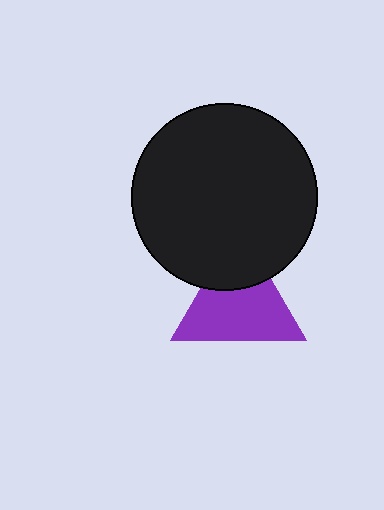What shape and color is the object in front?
The object in front is a black circle.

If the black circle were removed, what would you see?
You would see the complete purple triangle.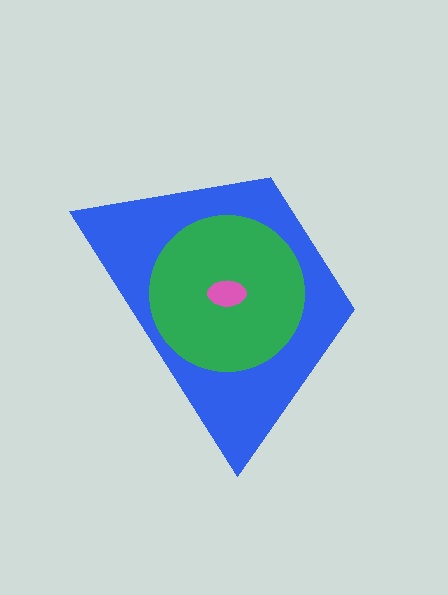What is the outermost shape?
The blue trapezoid.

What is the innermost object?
The pink ellipse.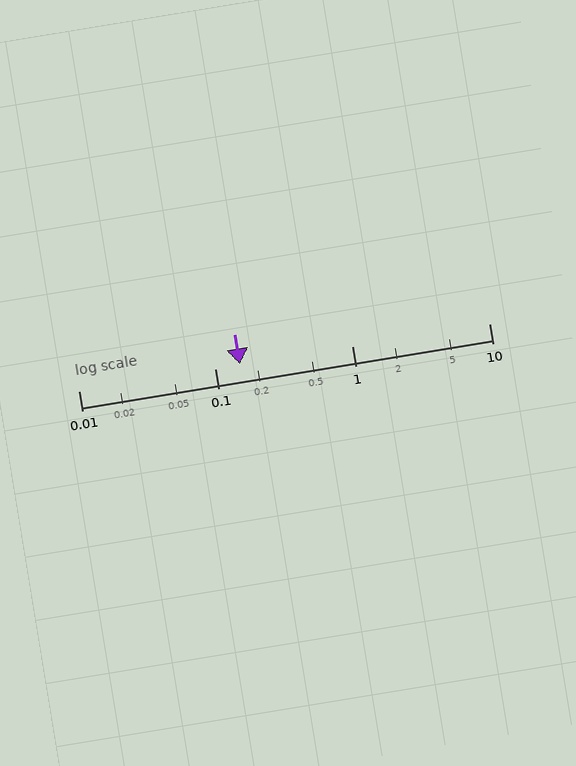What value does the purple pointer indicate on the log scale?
The pointer indicates approximately 0.15.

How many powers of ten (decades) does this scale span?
The scale spans 3 decades, from 0.01 to 10.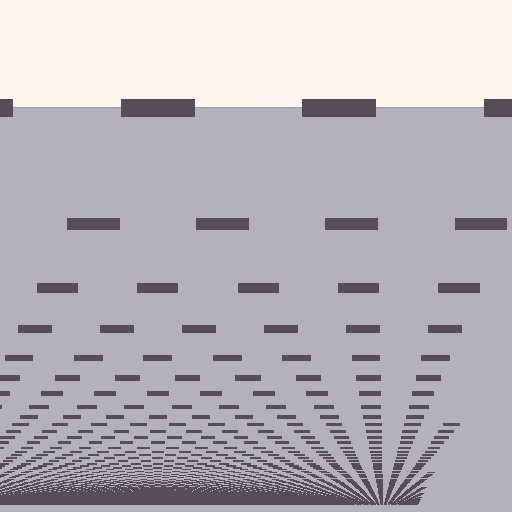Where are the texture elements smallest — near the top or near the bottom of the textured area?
Near the bottom.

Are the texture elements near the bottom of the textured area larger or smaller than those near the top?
Smaller. The gradient is inverted — elements near the bottom are smaller and denser.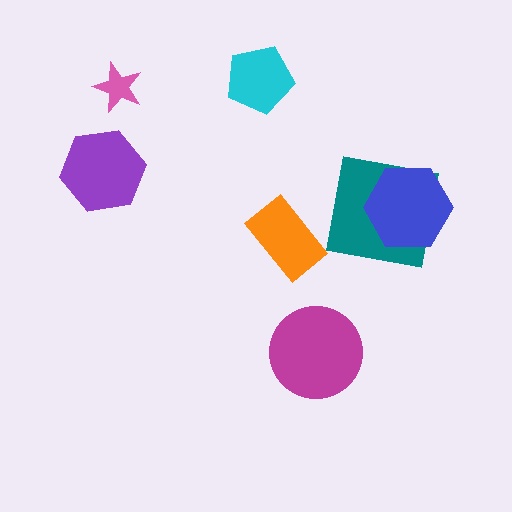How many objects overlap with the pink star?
0 objects overlap with the pink star.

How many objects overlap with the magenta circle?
0 objects overlap with the magenta circle.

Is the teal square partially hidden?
Yes, it is partially covered by another shape.